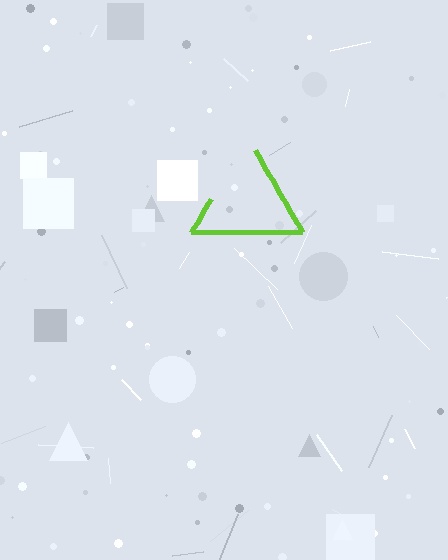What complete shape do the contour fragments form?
The contour fragments form a triangle.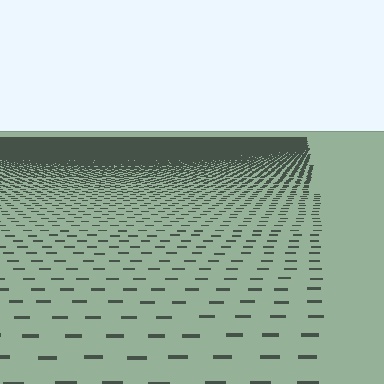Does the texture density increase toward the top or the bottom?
Density increases toward the top.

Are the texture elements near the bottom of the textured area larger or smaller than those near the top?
Larger. Near the bottom, elements are closer to the viewer and appear at a bigger on-screen size.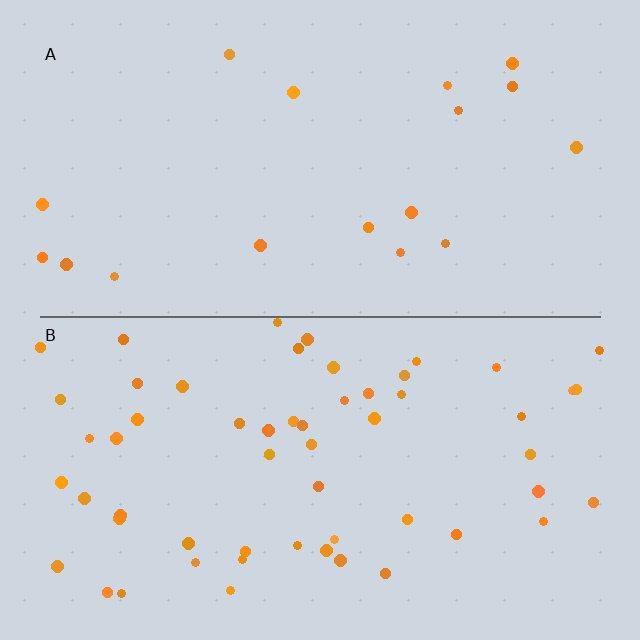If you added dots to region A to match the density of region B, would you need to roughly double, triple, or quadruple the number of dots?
Approximately triple.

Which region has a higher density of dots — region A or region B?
B (the bottom).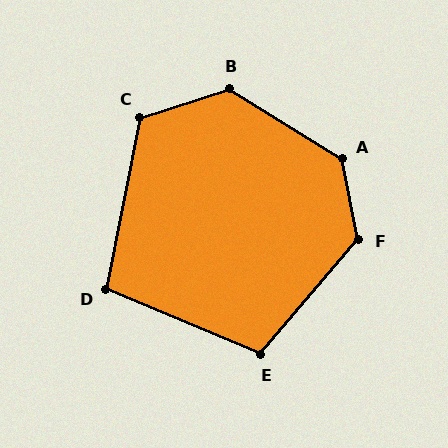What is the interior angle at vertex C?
Approximately 119 degrees (obtuse).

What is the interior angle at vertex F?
Approximately 128 degrees (obtuse).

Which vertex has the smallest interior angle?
D, at approximately 101 degrees.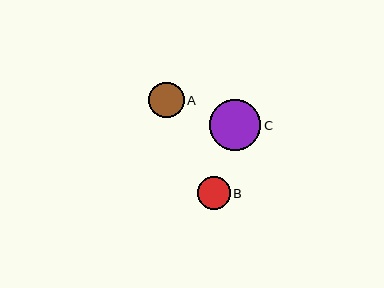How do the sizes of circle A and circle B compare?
Circle A and circle B are approximately the same size.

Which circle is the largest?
Circle C is the largest with a size of approximately 51 pixels.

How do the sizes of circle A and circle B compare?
Circle A and circle B are approximately the same size.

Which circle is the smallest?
Circle B is the smallest with a size of approximately 32 pixels.